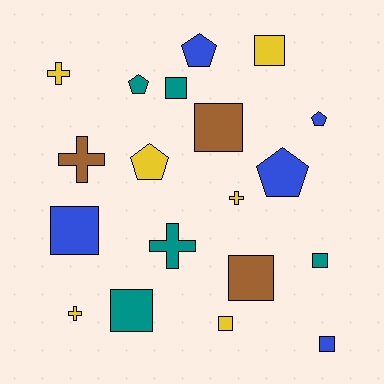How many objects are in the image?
There are 19 objects.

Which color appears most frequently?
Yellow, with 6 objects.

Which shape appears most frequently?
Square, with 9 objects.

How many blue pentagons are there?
There are 3 blue pentagons.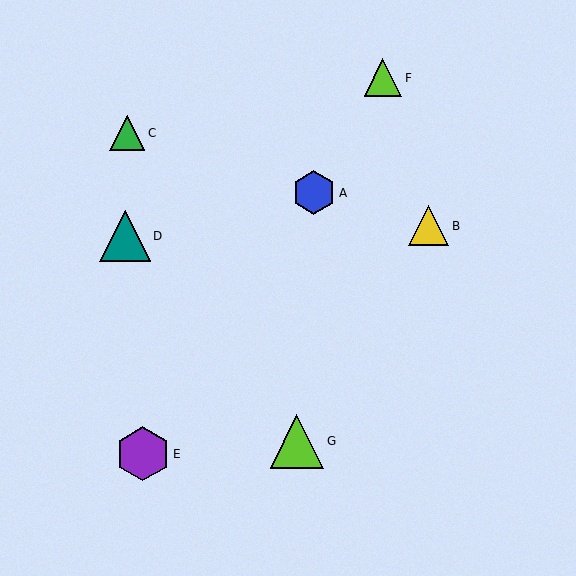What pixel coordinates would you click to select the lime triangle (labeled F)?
Click at (383, 78) to select the lime triangle F.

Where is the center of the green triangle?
The center of the green triangle is at (127, 133).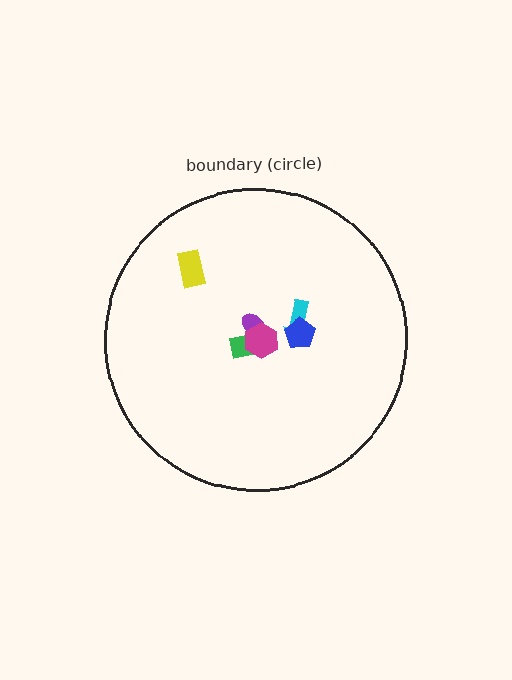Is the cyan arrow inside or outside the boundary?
Inside.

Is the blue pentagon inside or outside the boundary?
Inside.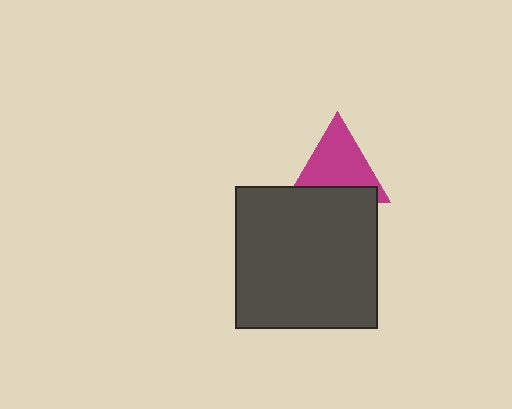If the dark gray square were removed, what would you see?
You would see the complete magenta triangle.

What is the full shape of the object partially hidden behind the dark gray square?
The partially hidden object is a magenta triangle.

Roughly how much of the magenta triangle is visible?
Most of it is visible (roughly 68%).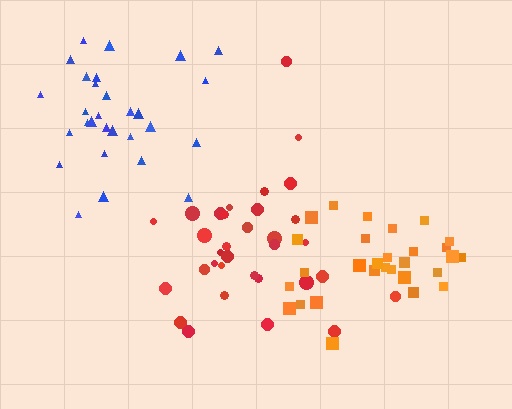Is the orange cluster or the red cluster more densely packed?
Red.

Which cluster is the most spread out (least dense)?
Blue.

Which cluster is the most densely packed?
Red.